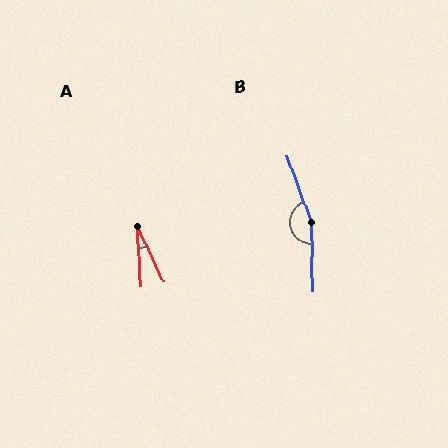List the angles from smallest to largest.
A (23°), B (161°).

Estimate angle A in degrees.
Approximately 23 degrees.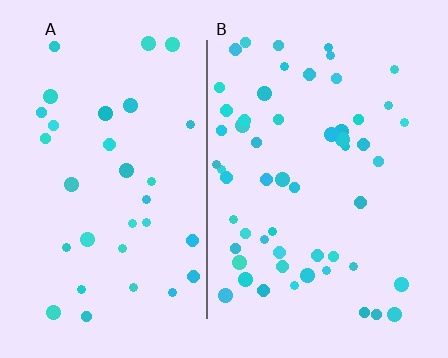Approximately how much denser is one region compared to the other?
Approximately 1.6× — region B over region A.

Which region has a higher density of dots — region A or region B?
B (the right).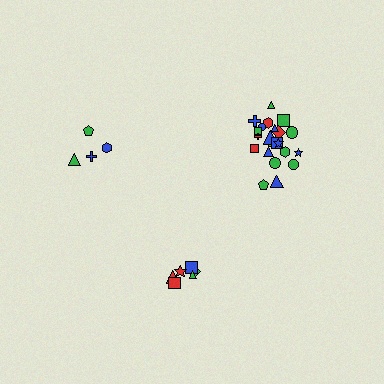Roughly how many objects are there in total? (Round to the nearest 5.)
Roughly 30 objects in total.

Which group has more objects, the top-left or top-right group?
The top-right group.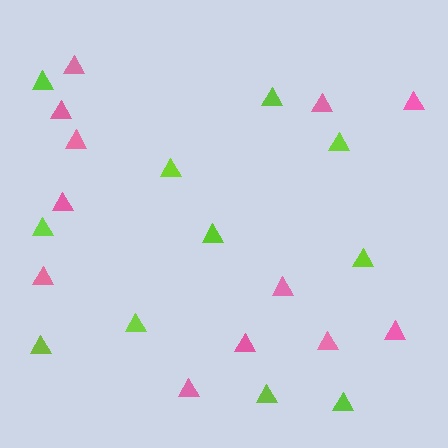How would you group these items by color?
There are 2 groups: one group of lime triangles (11) and one group of pink triangles (12).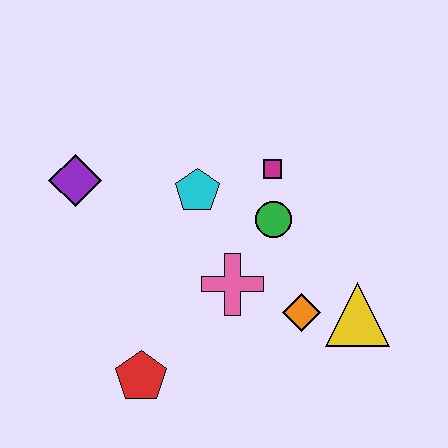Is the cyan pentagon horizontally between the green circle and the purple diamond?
Yes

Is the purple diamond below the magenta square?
Yes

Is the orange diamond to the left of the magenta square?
No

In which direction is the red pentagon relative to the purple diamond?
The red pentagon is below the purple diamond.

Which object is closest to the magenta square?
The green circle is closest to the magenta square.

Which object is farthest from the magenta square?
The red pentagon is farthest from the magenta square.